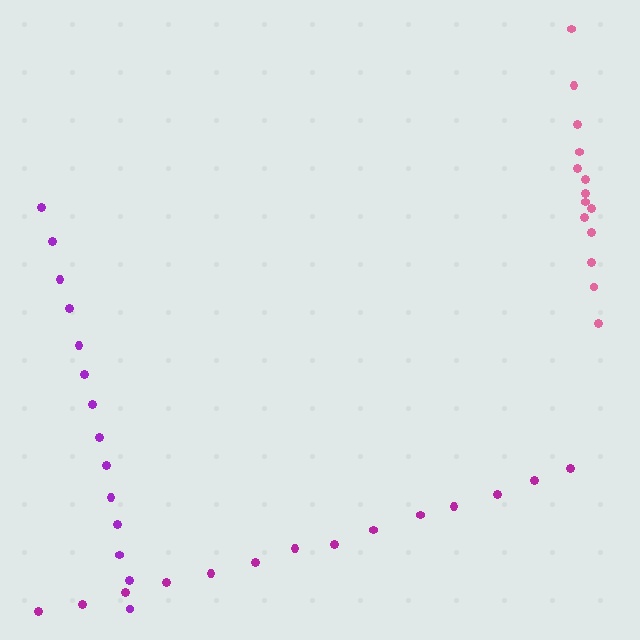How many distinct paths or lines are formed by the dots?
There are 3 distinct paths.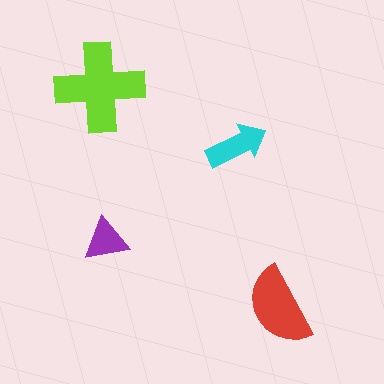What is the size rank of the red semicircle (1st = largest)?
2nd.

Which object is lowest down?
The red semicircle is bottommost.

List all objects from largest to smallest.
The lime cross, the red semicircle, the cyan arrow, the purple triangle.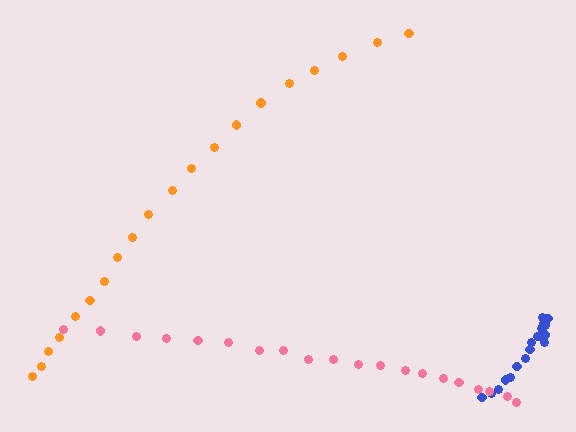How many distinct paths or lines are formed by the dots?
There are 3 distinct paths.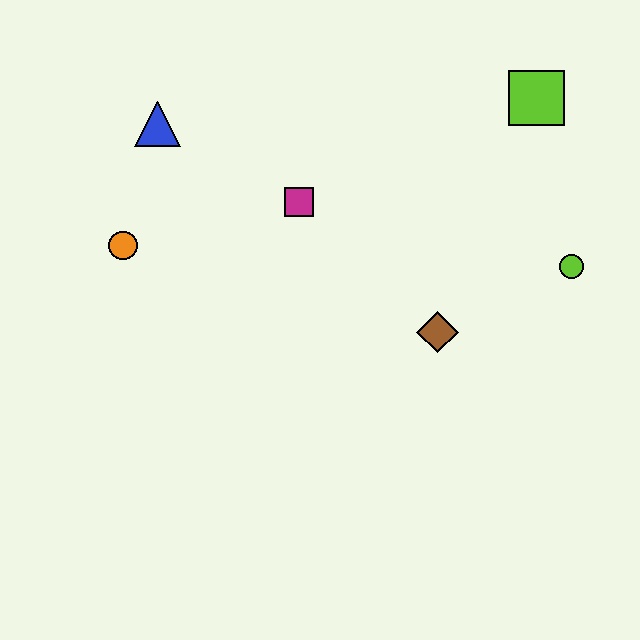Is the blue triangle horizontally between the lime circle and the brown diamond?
No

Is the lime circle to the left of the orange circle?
No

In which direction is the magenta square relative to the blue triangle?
The magenta square is to the right of the blue triangle.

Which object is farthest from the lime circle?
The orange circle is farthest from the lime circle.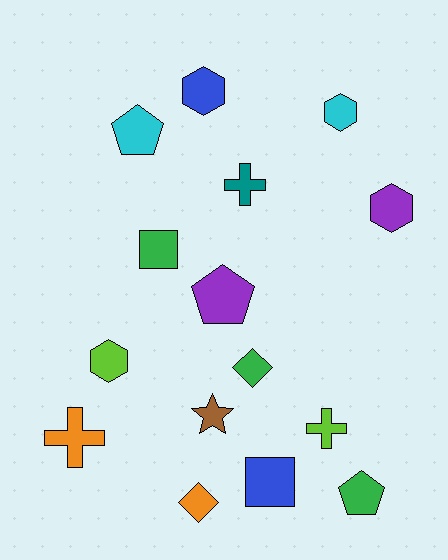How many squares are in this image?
There are 2 squares.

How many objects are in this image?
There are 15 objects.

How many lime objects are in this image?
There are 2 lime objects.